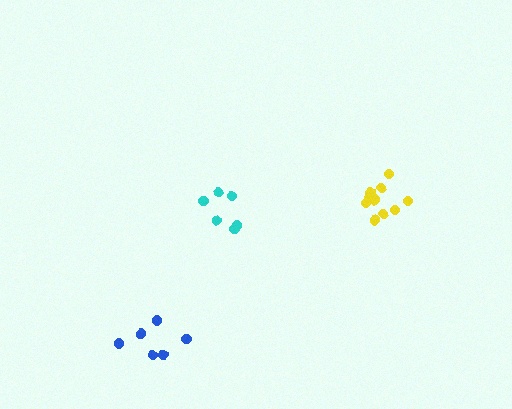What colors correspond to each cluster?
The clusters are colored: blue, cyan, yellow.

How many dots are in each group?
Group 1: 6 dots, Group 2: 6 dots, Group 3: 11 dots (23 total).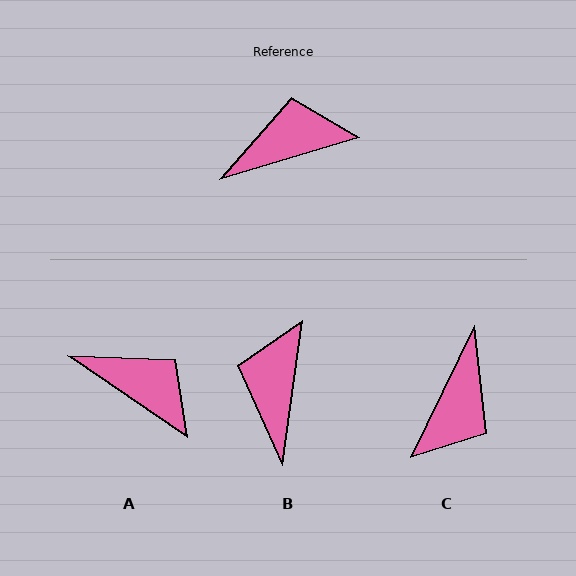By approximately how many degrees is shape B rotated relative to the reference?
Approximately 66 degrees counter-clockwise.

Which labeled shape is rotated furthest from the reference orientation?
C, about 133 degrees away.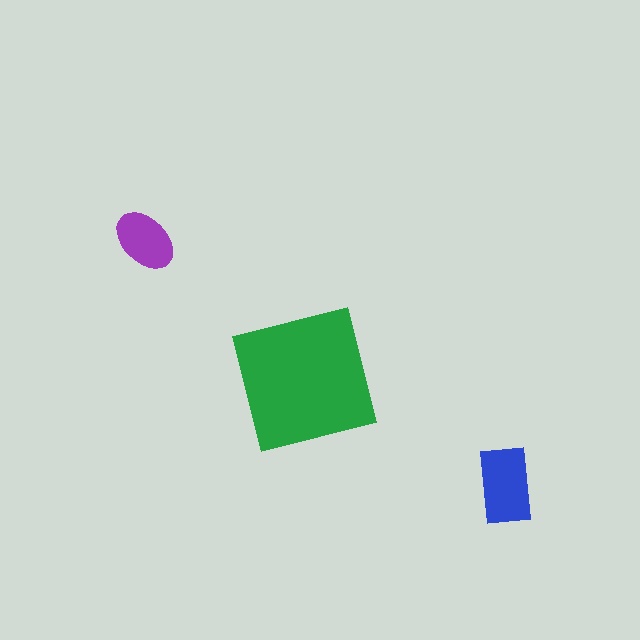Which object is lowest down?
The blue rectangle is bottommost.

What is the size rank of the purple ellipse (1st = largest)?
3rd.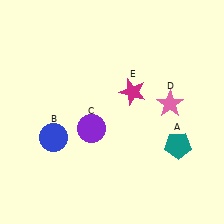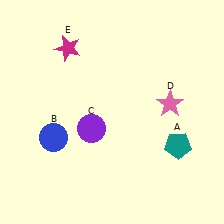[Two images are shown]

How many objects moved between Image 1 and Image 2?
1 object moved between the two images.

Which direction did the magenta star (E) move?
The magenta star (E) moved left.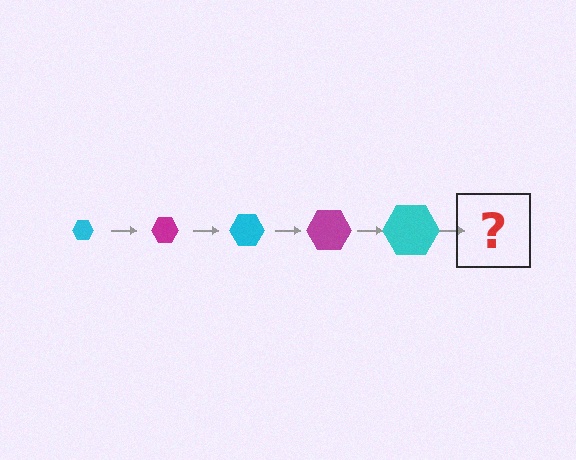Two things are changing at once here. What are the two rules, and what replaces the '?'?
The two rules are that the hexagon grows larger each step and the color cycles through cyan and magenta. The '?' should be a magenta hexagon, larger than the previous one.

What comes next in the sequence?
The next element should be a magenta hexagon, larger than the previous one.